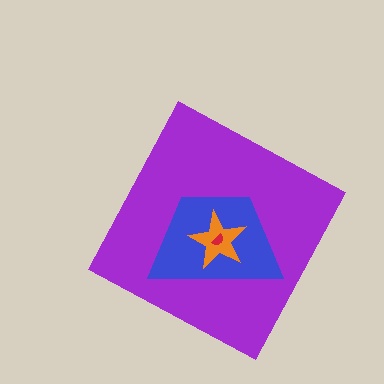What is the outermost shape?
The purple diamond.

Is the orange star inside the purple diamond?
Yes.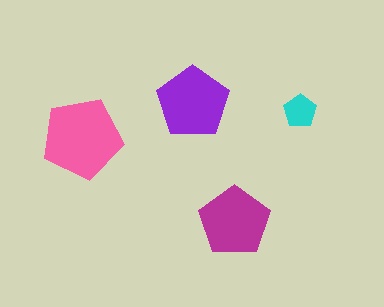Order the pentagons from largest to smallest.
the pink one, the purple one, the magenta one, the cyan one.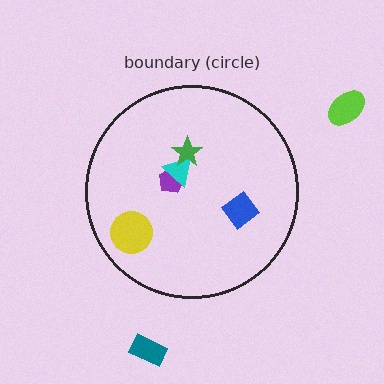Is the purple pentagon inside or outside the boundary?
Inside.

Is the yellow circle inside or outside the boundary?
Inside.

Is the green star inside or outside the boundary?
Inside.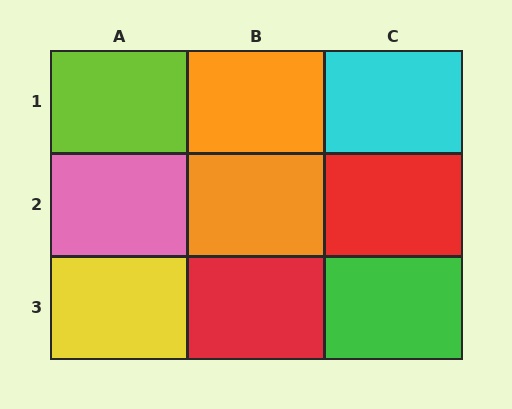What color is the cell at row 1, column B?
Orange.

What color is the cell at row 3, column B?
Red.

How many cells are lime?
1 cell is lime.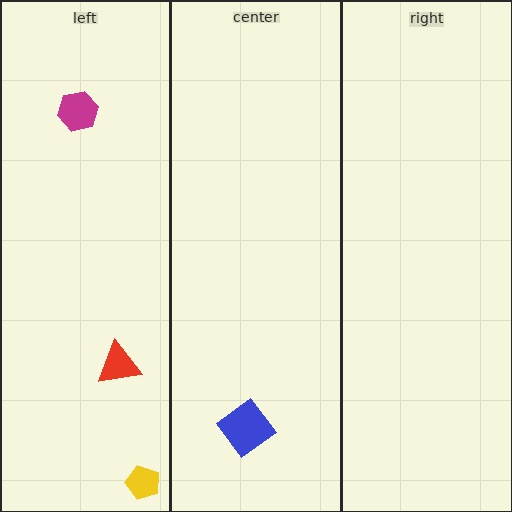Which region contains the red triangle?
The left region.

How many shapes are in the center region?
1.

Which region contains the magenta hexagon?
The left region.